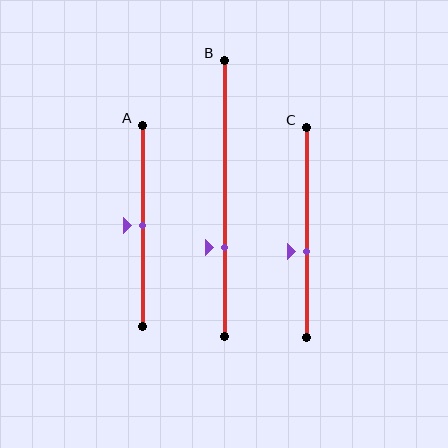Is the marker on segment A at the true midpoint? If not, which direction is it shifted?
Yes, the marker on segment A is at the true midpoint.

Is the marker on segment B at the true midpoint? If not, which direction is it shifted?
No, the marker on segment B is shifted downward by about 18% of the segment length.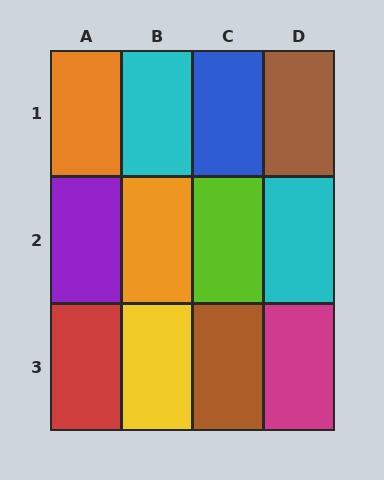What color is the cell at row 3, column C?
Brown.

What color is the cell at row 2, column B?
Orange.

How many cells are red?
1 cell is red.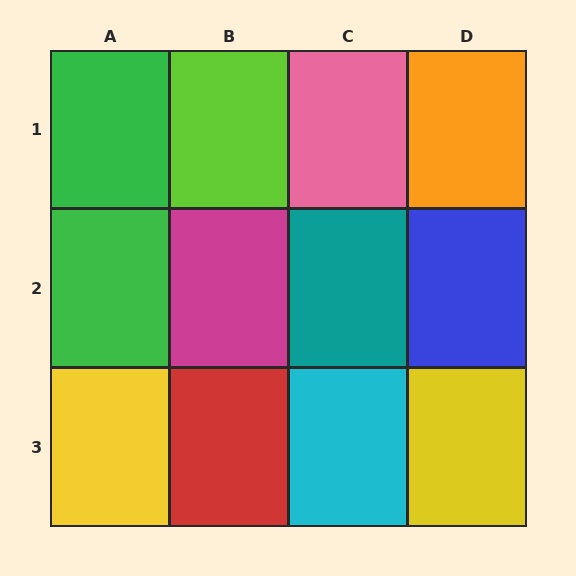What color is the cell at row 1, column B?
Lime.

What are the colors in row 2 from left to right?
Green, magenta, teal, blue.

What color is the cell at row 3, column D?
Yellow.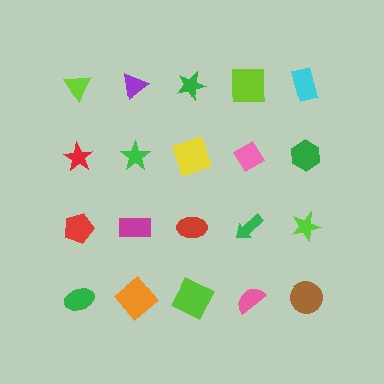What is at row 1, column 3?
A green star.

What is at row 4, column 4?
A pink semicircle.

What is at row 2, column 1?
A red star.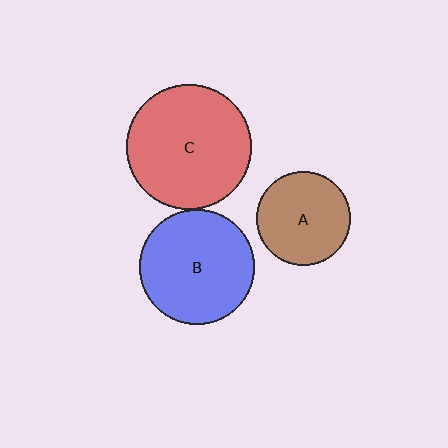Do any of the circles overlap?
No, none of the circles overlap.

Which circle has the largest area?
Circle C (red).